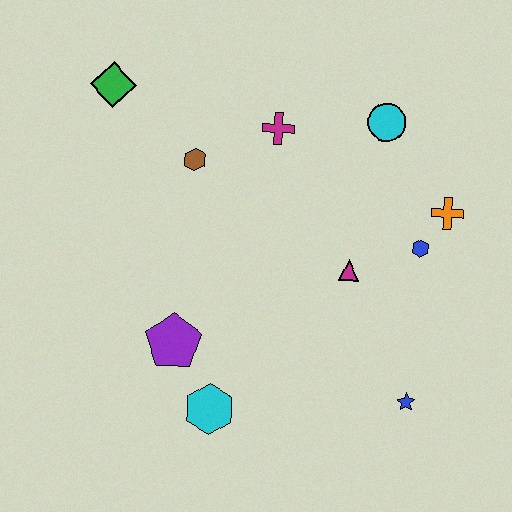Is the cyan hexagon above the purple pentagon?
No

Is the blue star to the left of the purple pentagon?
No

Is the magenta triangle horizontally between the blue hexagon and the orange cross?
No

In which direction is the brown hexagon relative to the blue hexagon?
The brown hexagon is to the left of the blue hexagon.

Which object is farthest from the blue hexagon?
The green diamond is farthest from the blue hexagon.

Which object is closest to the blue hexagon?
The orange cross is closest to the blue hexagon.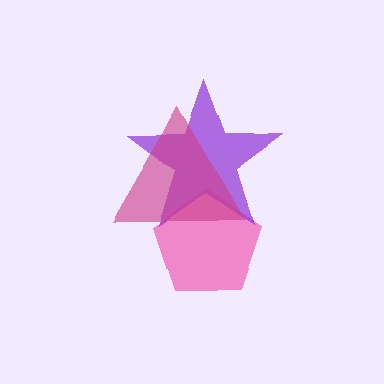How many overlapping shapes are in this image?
There are 3 overlapping shapes in the image.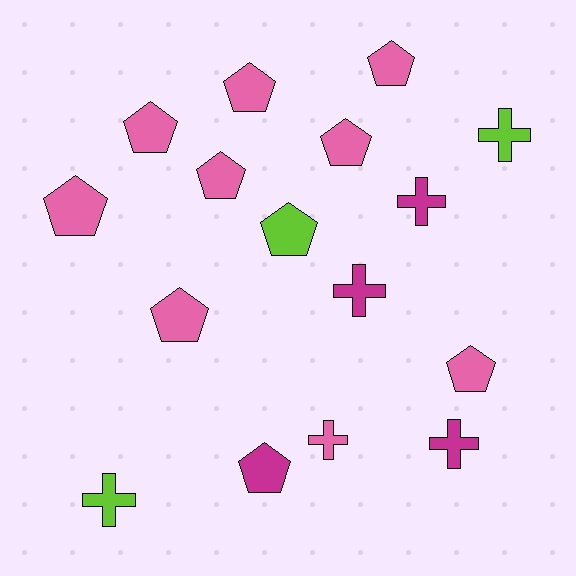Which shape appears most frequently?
Pentagon, with 10 objects.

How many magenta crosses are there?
There are 3 magenta crosses.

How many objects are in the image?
There are 16 objects.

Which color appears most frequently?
Pink, with 9 objects.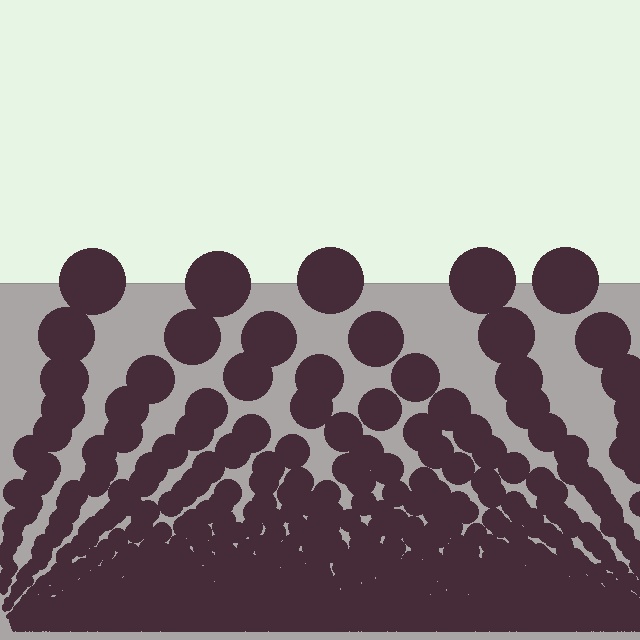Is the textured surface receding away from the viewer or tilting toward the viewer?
The surface appears to tilt toward the viewer. Texture elements get larger and sparser toward the top.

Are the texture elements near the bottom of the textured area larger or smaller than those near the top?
Smaller. The gradient is inverted — elements near the bottom are smaller and denser.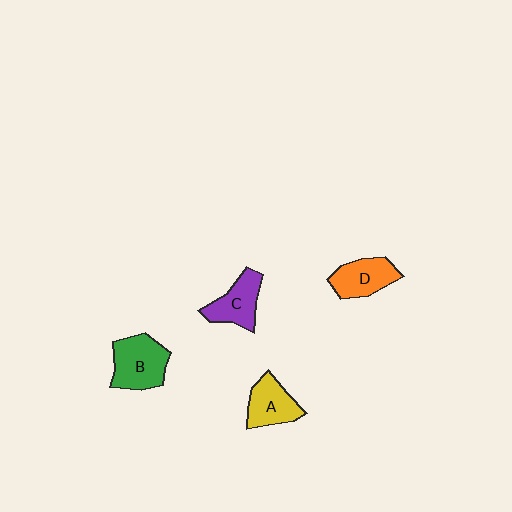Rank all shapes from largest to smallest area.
From largest to smallest: B (green), C (purple), D (orange), A (yellow).